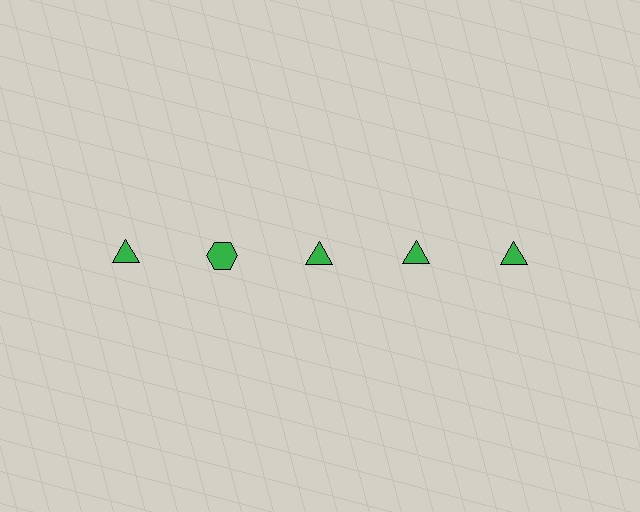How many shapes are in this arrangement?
There are 5 shapes arranged in a grid pattern.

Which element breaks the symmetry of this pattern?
The green hexagon in the top row, second from left column breaks the symmetry. All other shapes are green triangles.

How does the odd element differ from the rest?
It has a different shape: hexagon instead of triangle.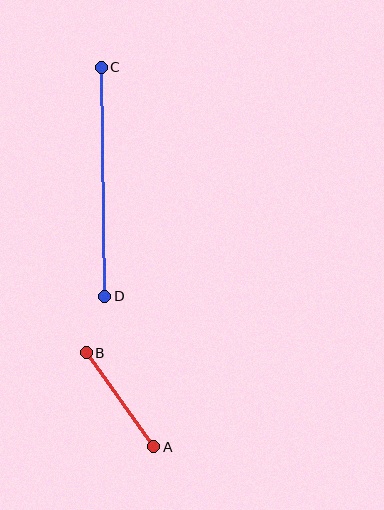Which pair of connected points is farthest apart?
Points C and D are farthest apart.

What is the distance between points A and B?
The distance is approximately 116 pixels.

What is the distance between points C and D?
The distance is approximately 229 pixels.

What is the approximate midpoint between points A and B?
The midpoint is at approximately (120, 400) pixels.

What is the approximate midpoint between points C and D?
The midpoint is at approximately (103, 182) pixels.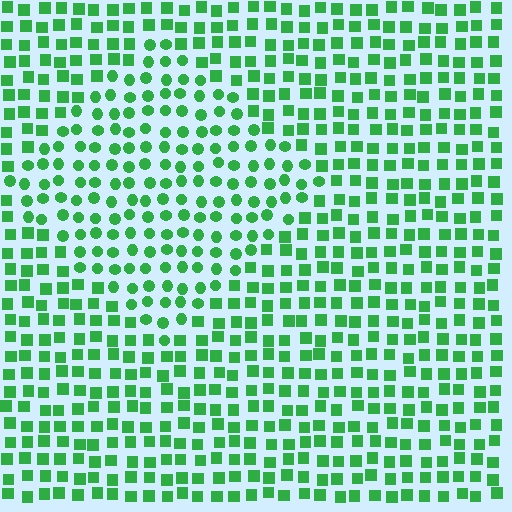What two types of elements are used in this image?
The image uses circles inside the diamond region and squares outside it.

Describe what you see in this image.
The image is filled with small green elements arranged in a uniform grid. A diamond-shaped region contains circles, while the surrounding area contains squares. The boundary is defined purely by the change in element shape.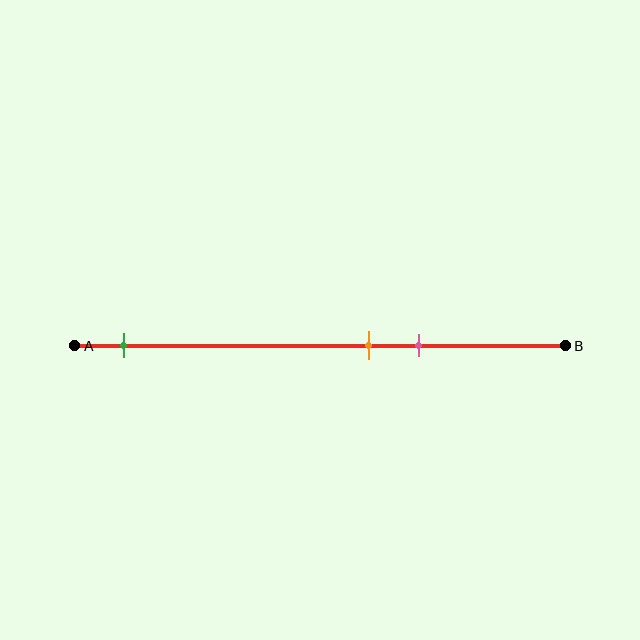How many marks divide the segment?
There are 3 marks dividing the segment.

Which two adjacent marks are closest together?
The orange and pink marks are the closest adjacent pair.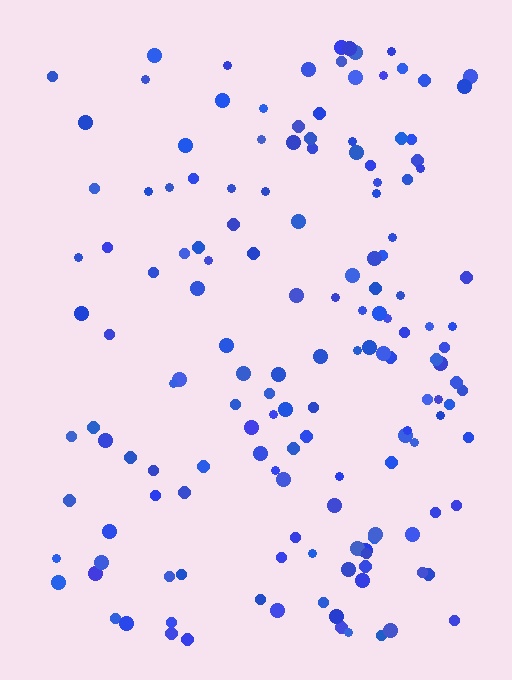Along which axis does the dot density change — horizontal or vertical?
Horizontal.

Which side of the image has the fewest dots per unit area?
The left.